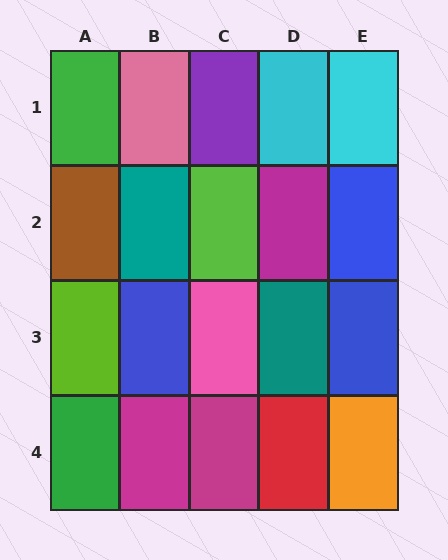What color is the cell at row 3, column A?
Lime.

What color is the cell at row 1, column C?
Purple.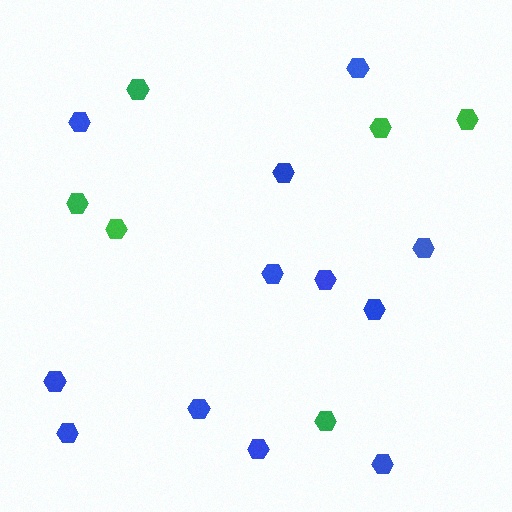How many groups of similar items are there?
There are 2 groups: one group of blue hexagons (12) and one group of green hexagons (6).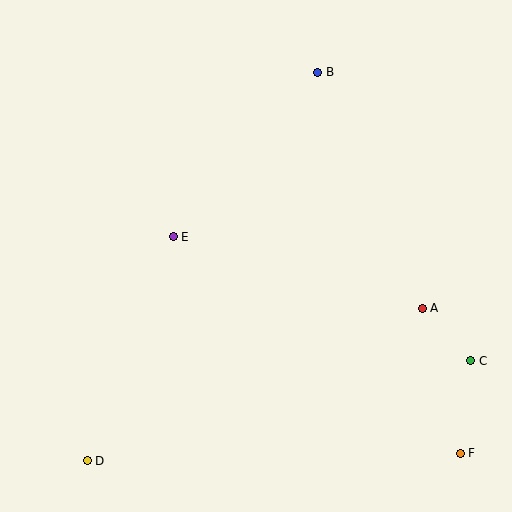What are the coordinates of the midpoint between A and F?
The midpoint between A and F is at (441, 381).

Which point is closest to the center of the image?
Point E at (173, 237) is closest to the center.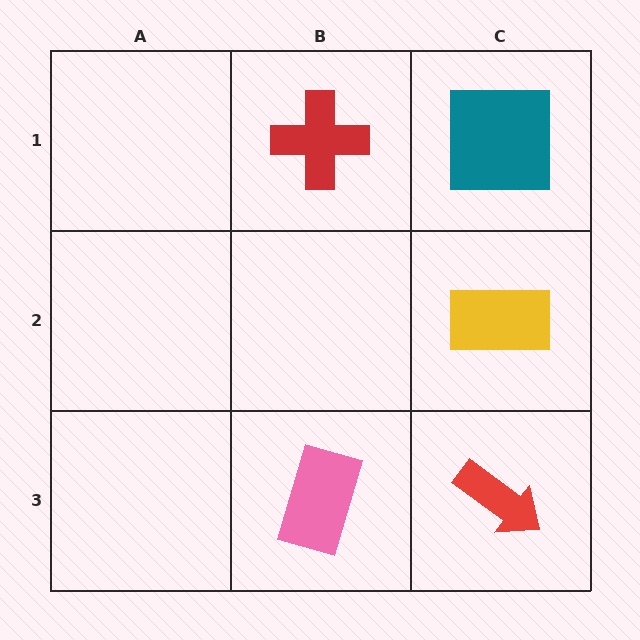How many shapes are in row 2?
1 shape.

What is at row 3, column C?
A red arrow.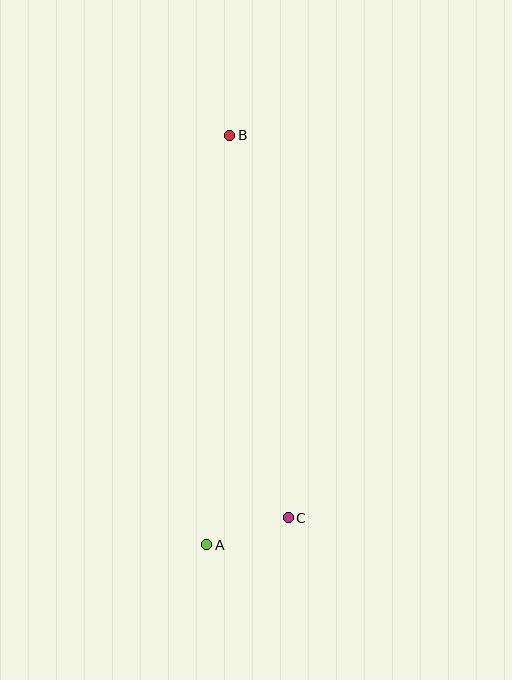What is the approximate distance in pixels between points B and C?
The distance between B and C is approximately 387 pixels.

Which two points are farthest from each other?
Points A and B are farthest from each other.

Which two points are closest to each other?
Points A and C are closest to each other.